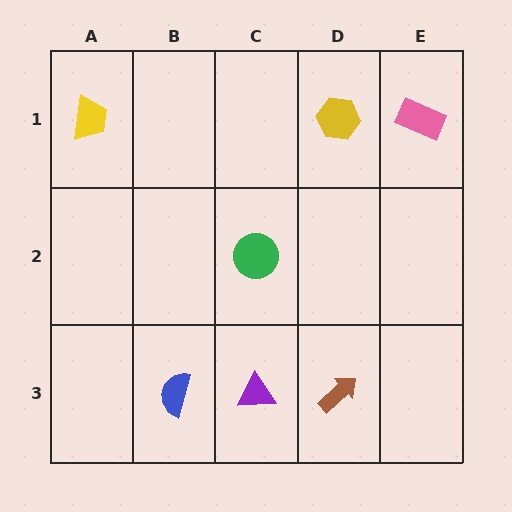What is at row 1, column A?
A yellow trapezoid.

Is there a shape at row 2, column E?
No, that cell is empty.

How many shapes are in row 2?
1 shape.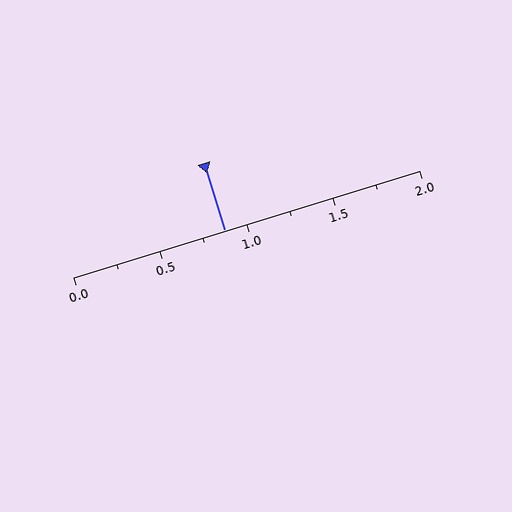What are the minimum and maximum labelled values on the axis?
The axis runs from 0.0 to 2.0.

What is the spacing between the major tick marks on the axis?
The major ticks are spaced 0.5 apart.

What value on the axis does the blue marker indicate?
The marker indicates approximately 0.88.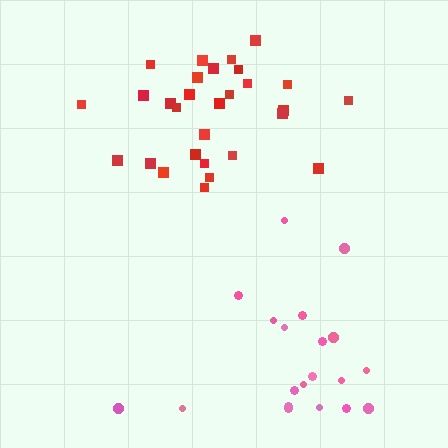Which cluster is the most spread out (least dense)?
Pink.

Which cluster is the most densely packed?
Red.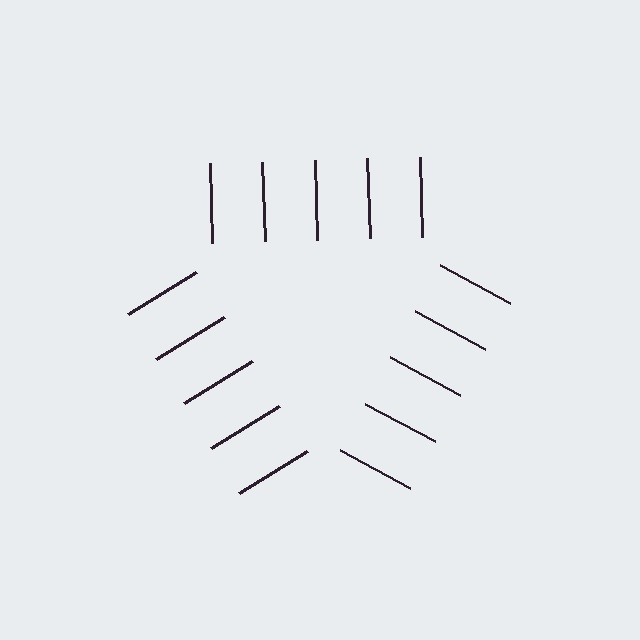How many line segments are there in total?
15 — 5 along each of the 3 edges.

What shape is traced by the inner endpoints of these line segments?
An illusory triangle — the line segments terminate on its edges but no continuous stroke is drawn.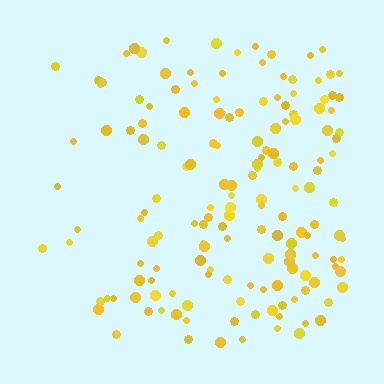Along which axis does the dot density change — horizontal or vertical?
Horizontal.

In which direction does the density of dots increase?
From left to right, with the right side densest.